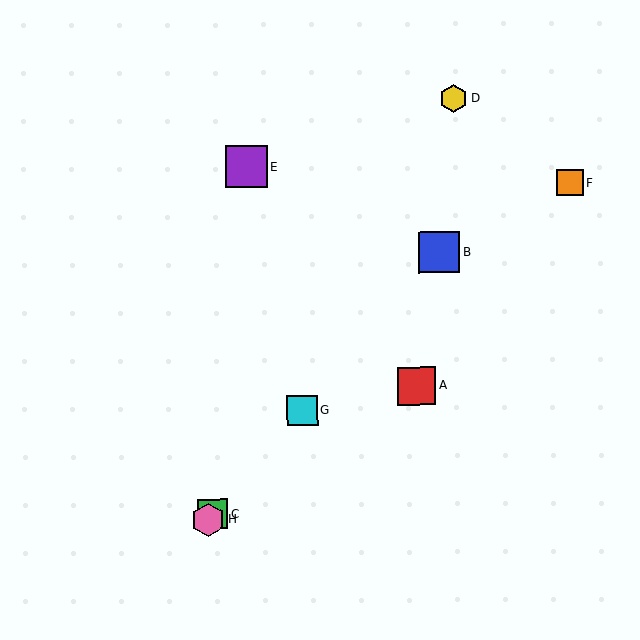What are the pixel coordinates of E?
Object E is at (247, 167).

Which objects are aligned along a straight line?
Objects B, C, G, H are aligned along a straight line.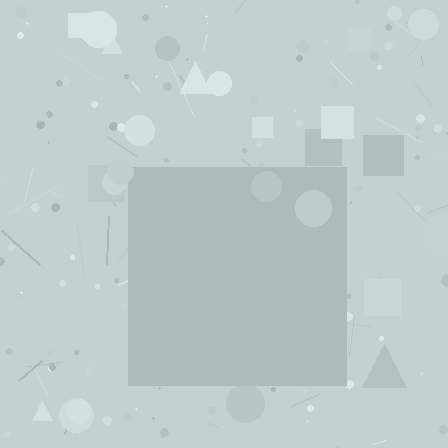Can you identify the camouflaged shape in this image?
The camouflaged shape is a square.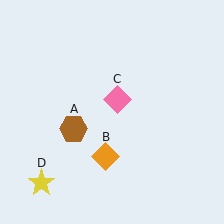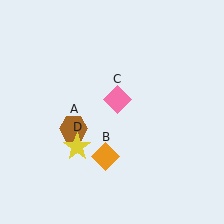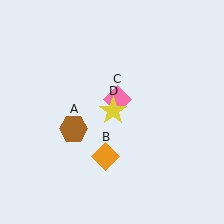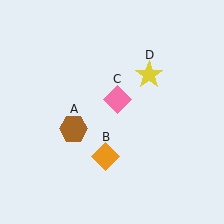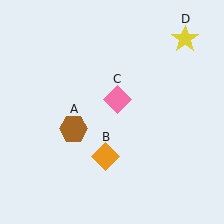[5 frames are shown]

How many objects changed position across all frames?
1 object changed position: yellow star (object D).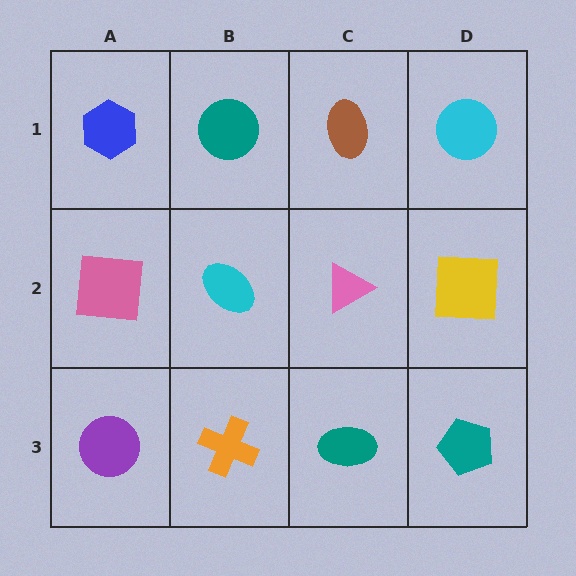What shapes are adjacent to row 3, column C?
A pink triangle (row 2, column C), an orange cross (row 3, column B), a teal pentagon (row 3, column D).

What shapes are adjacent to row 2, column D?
A cyan circle (row 1, column D), a teal pentagon (row 3, column D), a pink triangle (row 2, column C).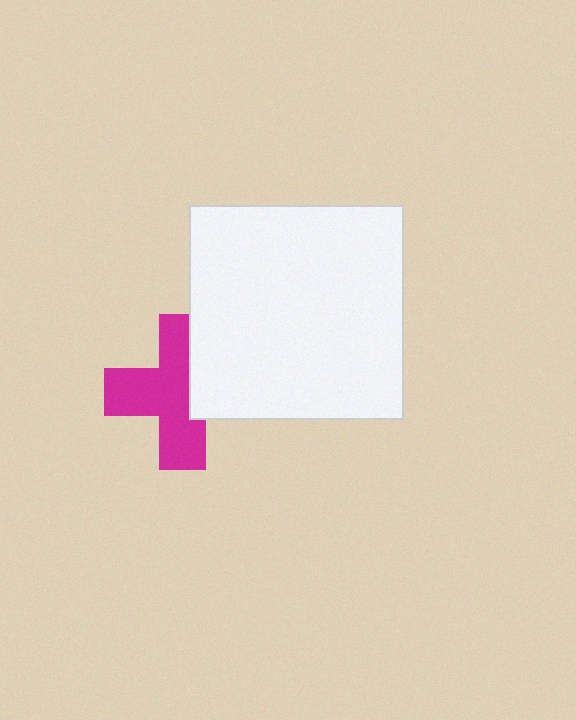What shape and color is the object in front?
The object in front is a white square.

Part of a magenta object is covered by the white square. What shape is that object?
It is a cross.